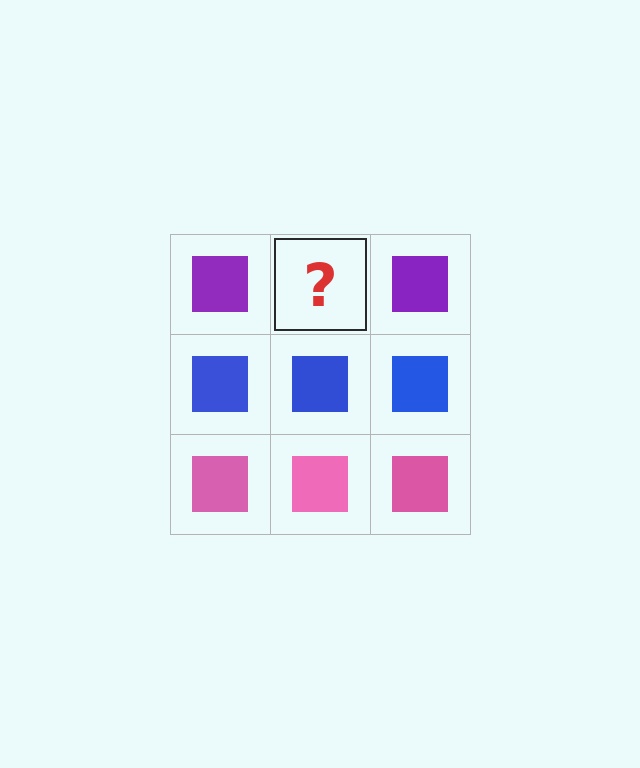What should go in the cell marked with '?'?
The missing cell should contain a purple square.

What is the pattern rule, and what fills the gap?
The rule is that each row has a consistent color. The gap should be filled with a purple square.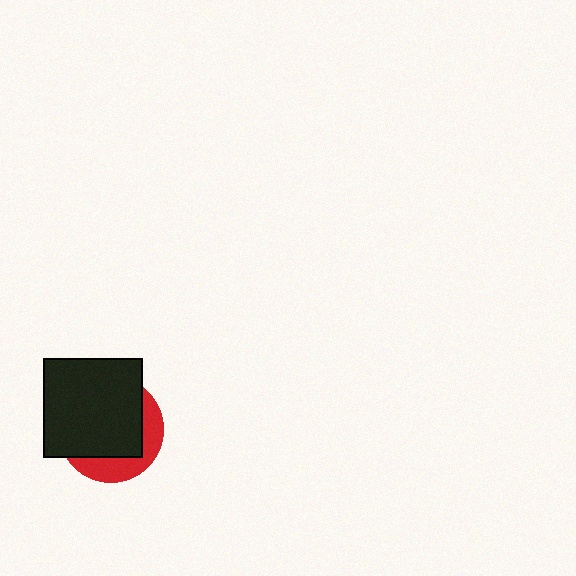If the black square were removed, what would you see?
You would see the complete red circle.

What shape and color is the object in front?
The object in front is a black square.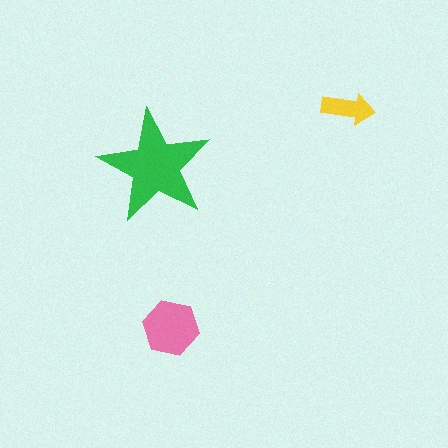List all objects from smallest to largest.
The yellow arrow, the pink hexagon, the green star.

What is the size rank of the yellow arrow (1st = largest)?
3rd.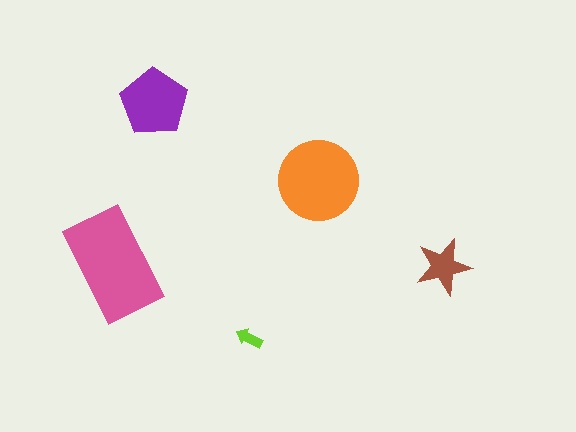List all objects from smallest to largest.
The lime arrow, the brown star, the purple pentagon, the orange circle, the pink rectangle.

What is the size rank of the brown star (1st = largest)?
4th.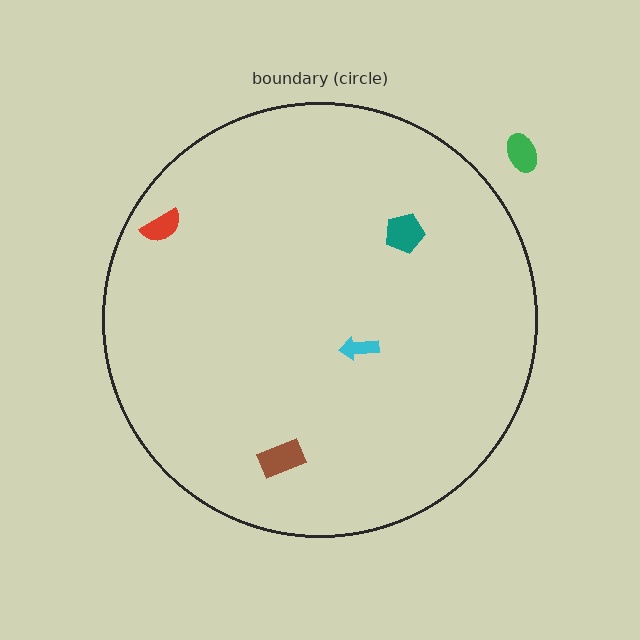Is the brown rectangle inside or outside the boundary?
Inside.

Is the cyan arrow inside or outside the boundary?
Inside.